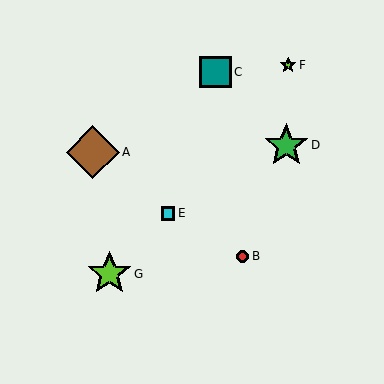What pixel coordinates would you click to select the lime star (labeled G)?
Click at (109, 274) to select the lime star G.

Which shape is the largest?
The brown diamond (labeled A) is the largest.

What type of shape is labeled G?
Shape G is a lime star.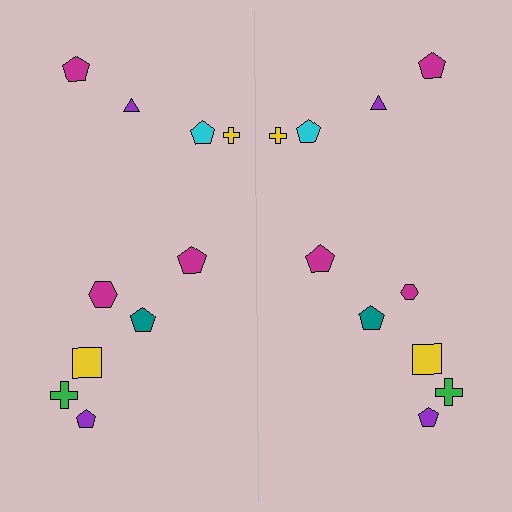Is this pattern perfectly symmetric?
No, the pattern is not perfectly symmetric. The magenta hexagon on the right side has a different size than its mirror counterpart.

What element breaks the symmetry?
The magenta hexagon on the right side has a different size than its mirror counterpart.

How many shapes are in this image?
There are 20 shapes in this image.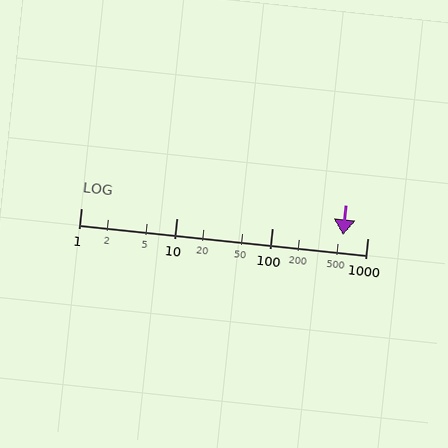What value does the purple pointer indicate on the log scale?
The pointer indicates approximately 550.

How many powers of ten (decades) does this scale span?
The scale spans 3 decades, from 1 to 1000.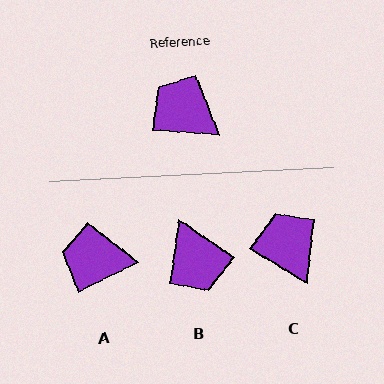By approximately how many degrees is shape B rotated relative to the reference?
Approximately 150 degrees counter-clockwise.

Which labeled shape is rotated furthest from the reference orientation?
B, about 150 degrees away.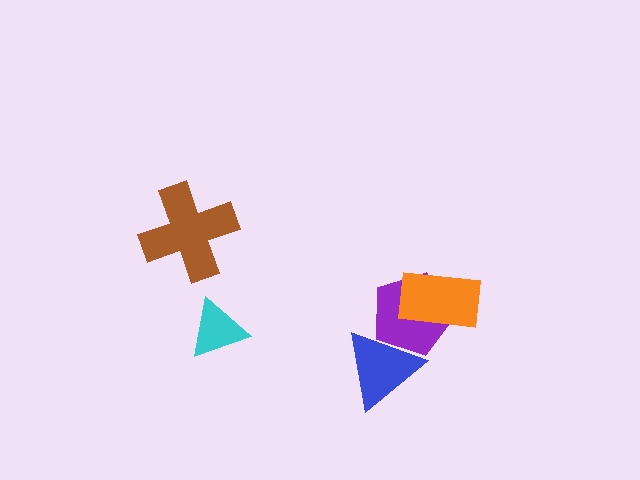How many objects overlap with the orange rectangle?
1 object overlaps with the orange rectangle.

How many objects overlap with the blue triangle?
1 object overlaps with the blue triangle.